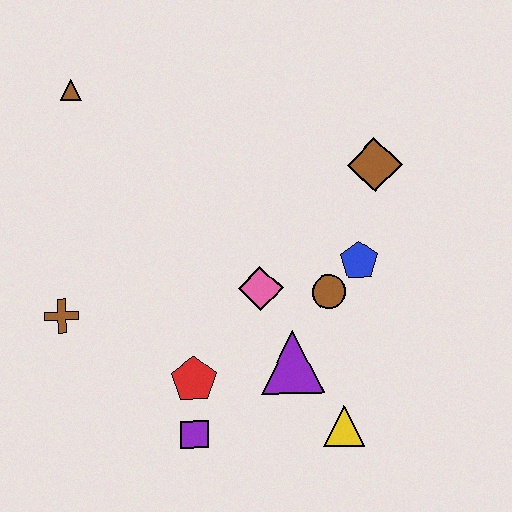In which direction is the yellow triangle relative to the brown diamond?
The yellow triangle is below the brown diamond.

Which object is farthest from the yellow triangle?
The brown triangle is farthest from the yellow triangle.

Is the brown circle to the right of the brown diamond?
No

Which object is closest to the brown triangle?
The brown cross is closest to the brown triangle.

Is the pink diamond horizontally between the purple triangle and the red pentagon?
Yes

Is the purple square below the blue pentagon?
Yes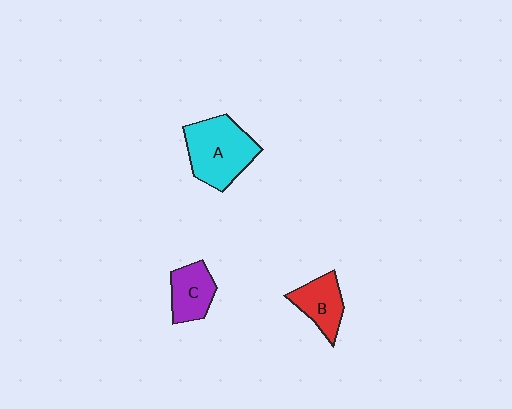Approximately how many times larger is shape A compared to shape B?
Approximately 1.7 times.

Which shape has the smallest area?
Shape C (purple).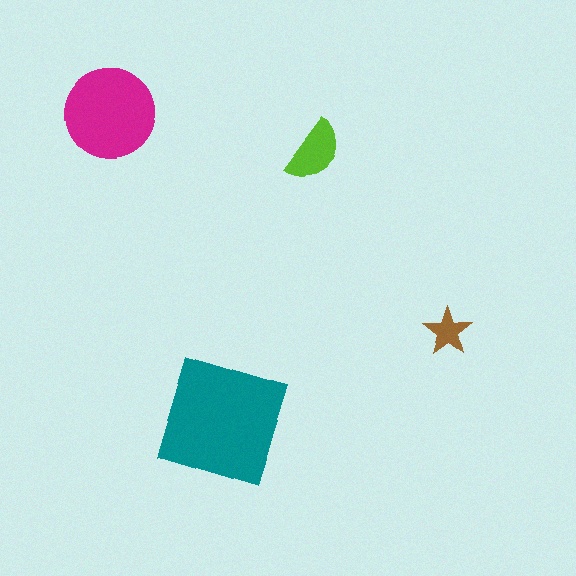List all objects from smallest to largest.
The brown star, the lime semicircle, the magenta circle, the teal square.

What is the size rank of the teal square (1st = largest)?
1st.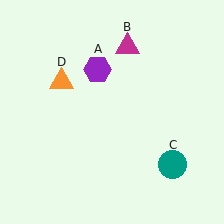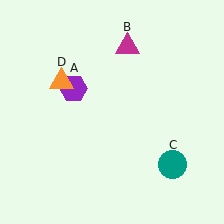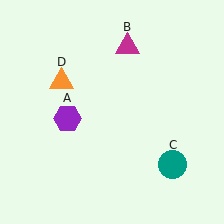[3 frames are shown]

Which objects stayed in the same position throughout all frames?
Magenta triangle (object B) and teal circle (object C) and orange triangle (object D) remained stationary.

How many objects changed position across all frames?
1 object changed position: purple hexagon (object A).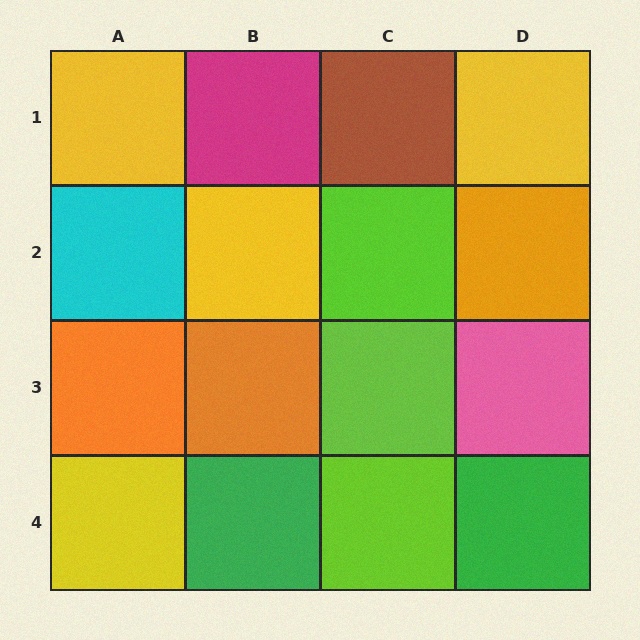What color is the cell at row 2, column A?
Cyan.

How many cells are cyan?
1 cell is cyan.